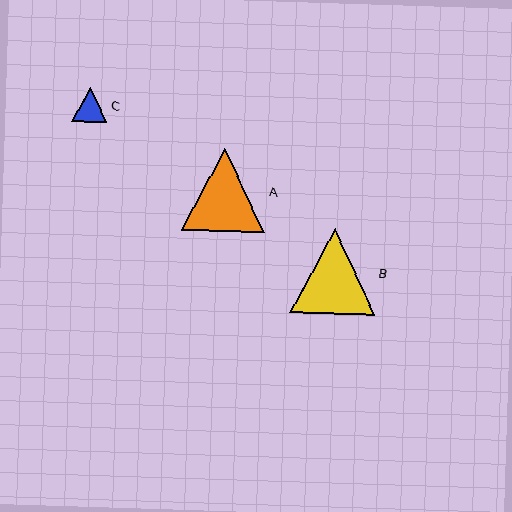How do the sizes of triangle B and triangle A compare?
Triangle B and triangle A are approximately the same size.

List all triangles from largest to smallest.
From largest to smallest: B, A, C.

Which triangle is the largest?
Triangle B is the largest with a size of approximately 84 pixels.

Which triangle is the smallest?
Triangle C is the smallest with a size of approximately 35 pixels.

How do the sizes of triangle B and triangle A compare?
Triangle B and triangle A are approximately the same size.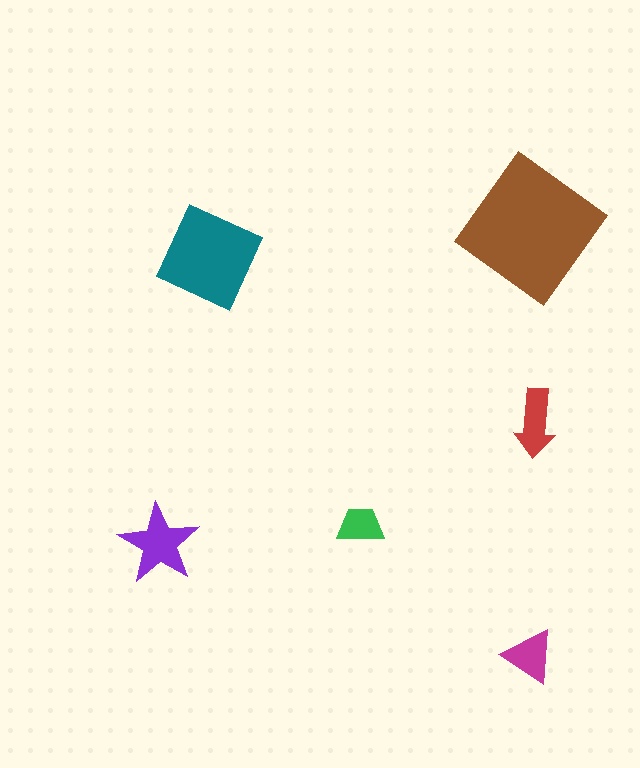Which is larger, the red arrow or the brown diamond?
The brown diamond.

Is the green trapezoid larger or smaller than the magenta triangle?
Smaller.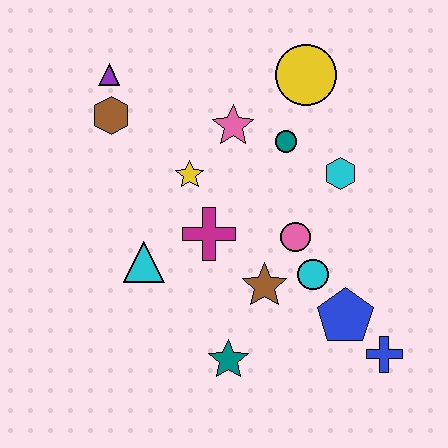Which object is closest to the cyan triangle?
The magenta cross is closest to the cyan triangle.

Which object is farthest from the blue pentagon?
The purple triangle is farthest from the blue pentagon.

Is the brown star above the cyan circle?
No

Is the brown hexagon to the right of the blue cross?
No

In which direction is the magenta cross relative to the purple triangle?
The magenta cross is below the purple triangle.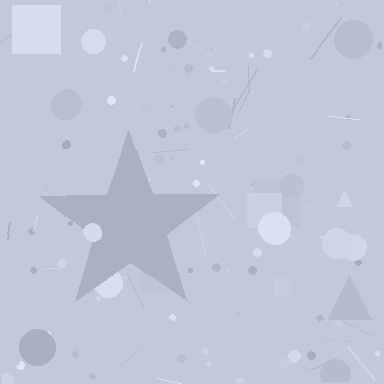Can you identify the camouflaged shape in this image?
The camouflaged shape is a star.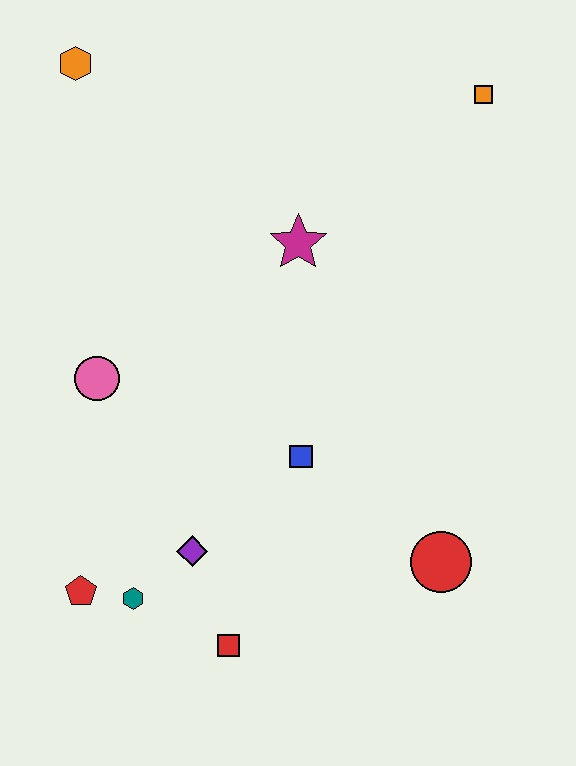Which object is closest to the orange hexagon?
The magenta star is closest to the orange hexagon.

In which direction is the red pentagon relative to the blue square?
The red pentagon is to the left of the blue square.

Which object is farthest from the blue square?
The orange hexagon is farthest from the blue square.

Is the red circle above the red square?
Yes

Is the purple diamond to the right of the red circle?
No